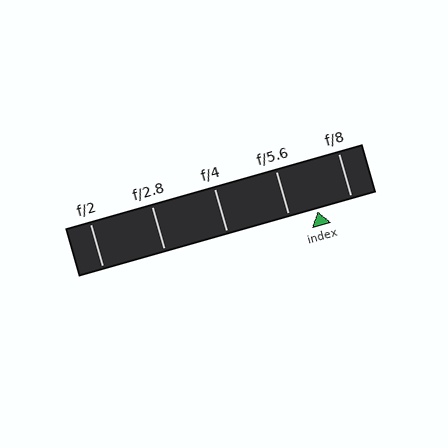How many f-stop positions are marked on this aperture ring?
There are 5 f-stop positions marked.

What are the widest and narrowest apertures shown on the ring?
The widest aperture shown is f/2 and the narrowest is f/8.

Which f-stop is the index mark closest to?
The index mark is closest to f/5.6.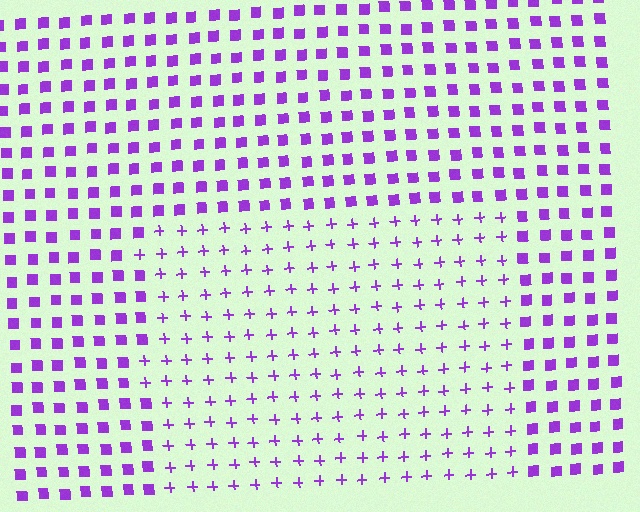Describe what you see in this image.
The image is filled with small purple elements arranged in a uniform grid. A rectangle-shaped region contains plus signs, while the surrounding area contains squares. The boundary is defined purely by the change in element shape.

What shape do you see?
I see a rectangle.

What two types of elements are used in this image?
The image uses plus signs inside the rectangle region and squares outside it.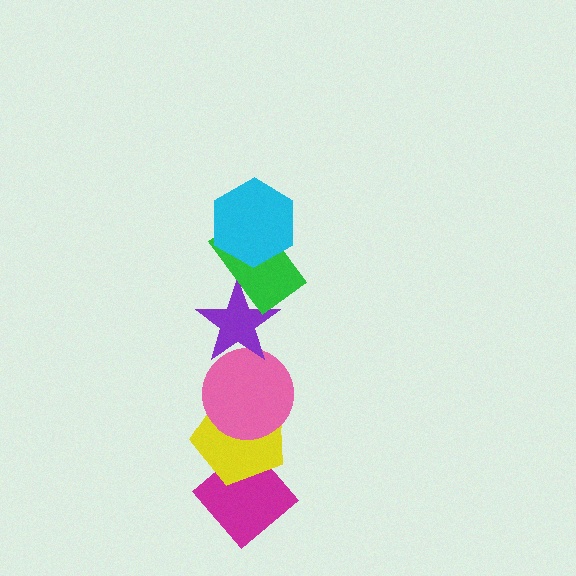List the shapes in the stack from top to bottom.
From top to bottom: the cyan hexagon, the green rectangle, the purple star, the pink circle, the yellow pentagon, the magenta diamond.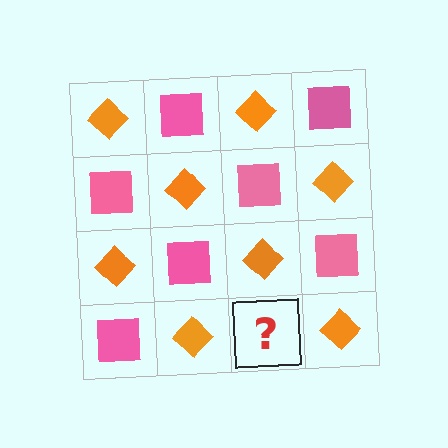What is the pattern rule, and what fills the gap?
The rule is that it alternates orange diamond and pink square in a checkerboard pattern. The gap should be filled with a pink square.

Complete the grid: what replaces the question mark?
The question mark should be replaced with a pink square.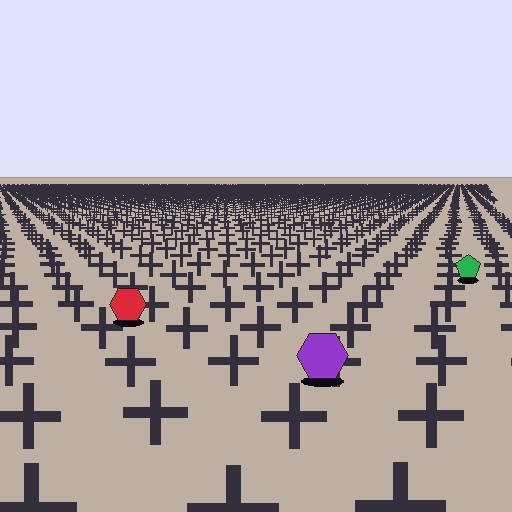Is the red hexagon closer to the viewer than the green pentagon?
Yes. The red hexagon is closer — you can tell from the texture gradient: the ground texture is coarser near it.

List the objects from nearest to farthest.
From nearest to farthest: the purple hexagon, the red hexagon, the green pentagon.